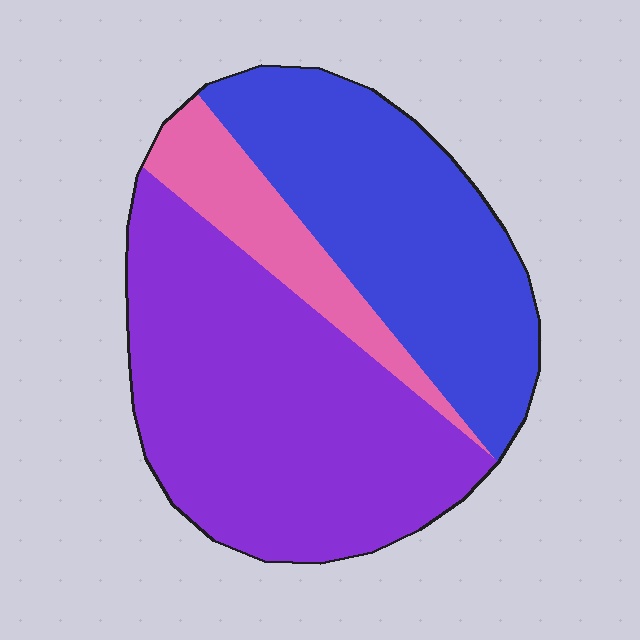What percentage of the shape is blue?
Blue takes up between a quarter and a half of the shape.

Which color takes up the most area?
Purple, at roughly 50%.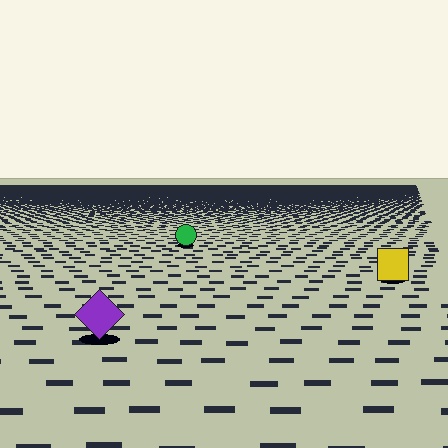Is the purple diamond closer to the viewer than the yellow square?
Yes. The purple diamond is closer — you can tell from the texture gradient: the ground texture is coarser near it.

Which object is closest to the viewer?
The purple diamond is closest. The texture marks near it are larger and more spread out.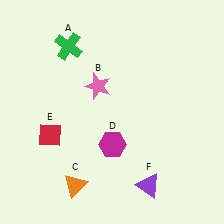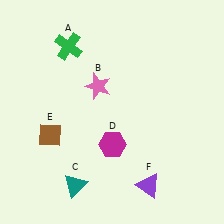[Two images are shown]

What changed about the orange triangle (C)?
In Image 1, C is orange. In Image 2, it changed to teal.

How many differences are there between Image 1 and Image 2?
There are 2 differences between the two images.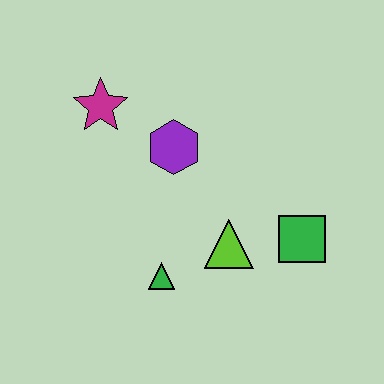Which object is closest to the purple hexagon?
The magenta star is closest to the purple hexagon.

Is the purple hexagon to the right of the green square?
No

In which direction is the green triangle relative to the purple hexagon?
The green triangle is below the purple hexagon.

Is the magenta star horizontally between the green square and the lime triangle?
No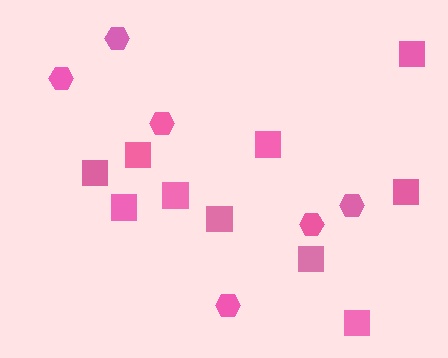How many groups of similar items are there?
There are 2 groups: one group of hexagons (6) and one group of squares (10).